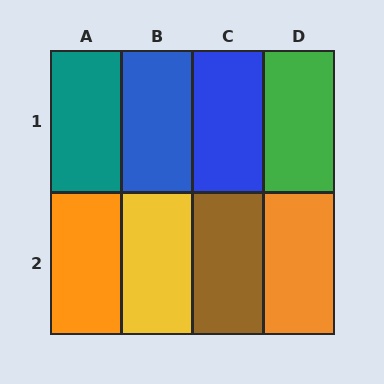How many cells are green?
1 cell is green.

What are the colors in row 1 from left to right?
Teal, blue, blue, green.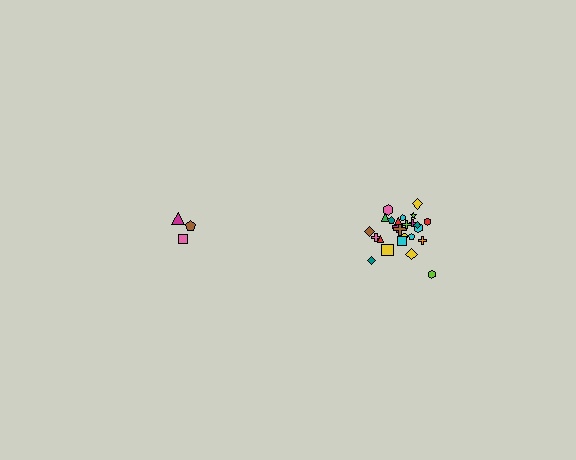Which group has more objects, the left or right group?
The right group.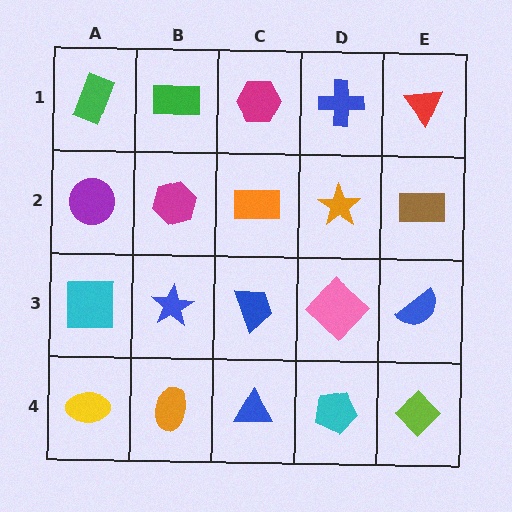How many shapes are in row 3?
5 shapes.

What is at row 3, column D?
A pink diamond.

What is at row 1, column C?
A magenta hexagon.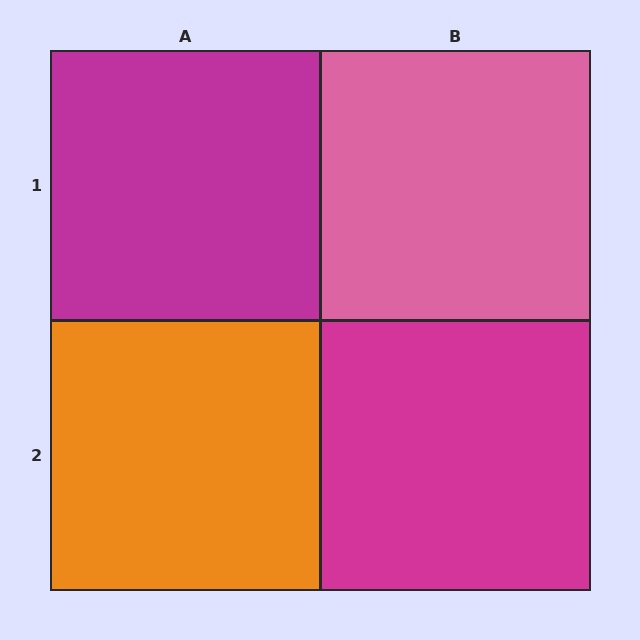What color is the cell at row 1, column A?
Magenta.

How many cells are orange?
1 cell is orange.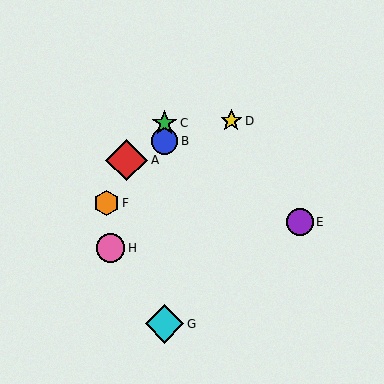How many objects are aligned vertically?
3 objects (B, C, G) are aligned vertically.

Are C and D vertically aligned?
No, C is at x≈164 and D is at x≈231.